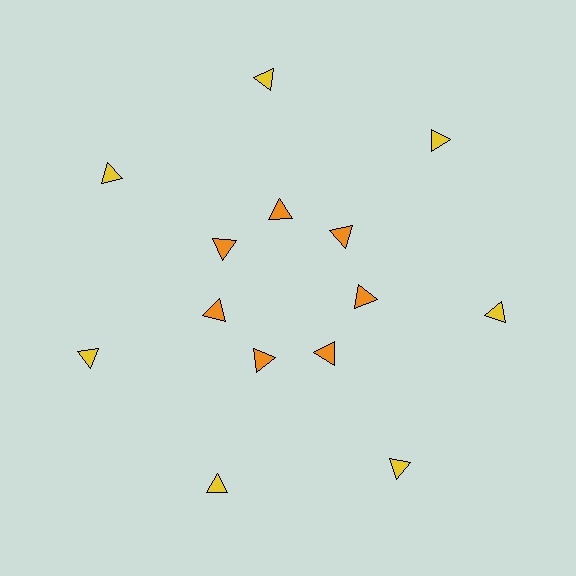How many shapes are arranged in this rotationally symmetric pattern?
There are 14 shapes, arranged in 7 groups of 2.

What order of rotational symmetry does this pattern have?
This pattern has 7-fold rotational symmetry.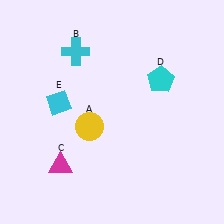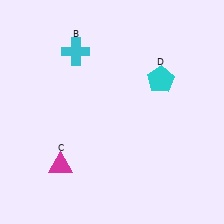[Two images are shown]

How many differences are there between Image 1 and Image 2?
There are 2 differences between the two images.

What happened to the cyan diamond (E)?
The cyan diamond (E) was removed in Image 2. It was in the top-left area of Image 1.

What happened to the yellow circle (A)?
The yellow circle (A) was removed in Image 2. It was in the bottom-left area of Image 1.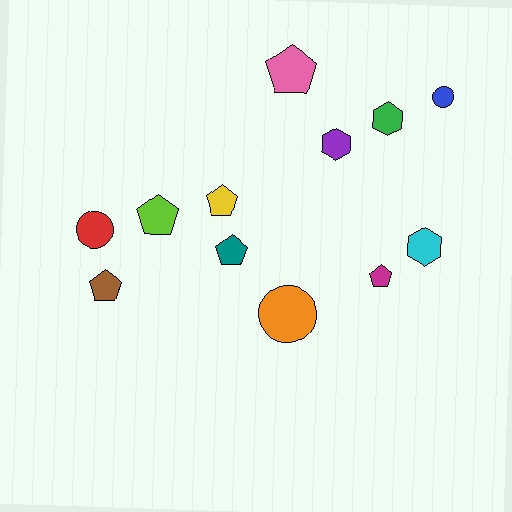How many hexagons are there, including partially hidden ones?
There are 3 hexagons.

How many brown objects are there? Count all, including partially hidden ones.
There is 1 brown object.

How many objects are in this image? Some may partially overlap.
There are 12 objects.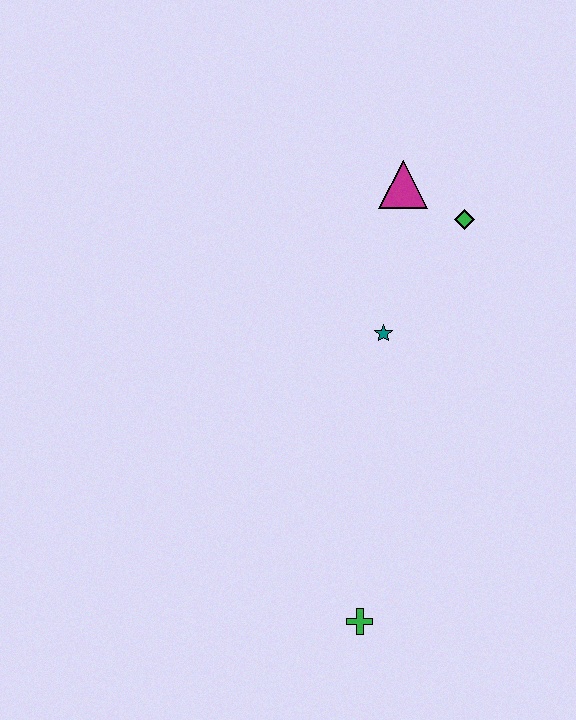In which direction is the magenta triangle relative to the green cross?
The magenta triangle is above the green cross.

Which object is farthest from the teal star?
The green cross is farthest from the teal star.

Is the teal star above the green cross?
Yes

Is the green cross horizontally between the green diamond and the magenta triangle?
No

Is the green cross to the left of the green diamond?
Yes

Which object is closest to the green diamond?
The magenta triangle is closest to the green diamond.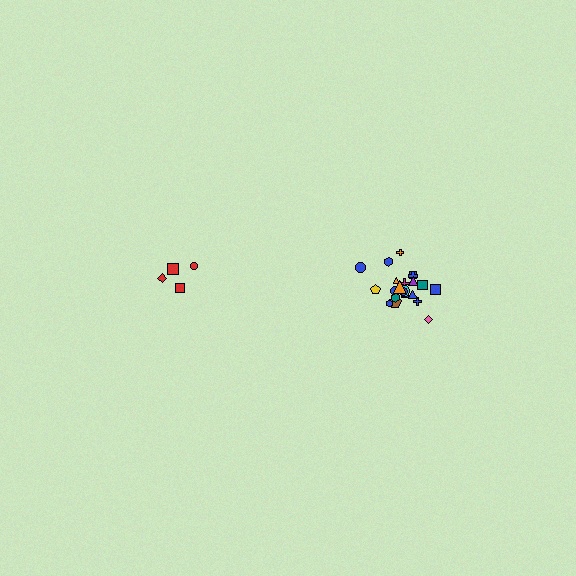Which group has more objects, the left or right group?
The right group.